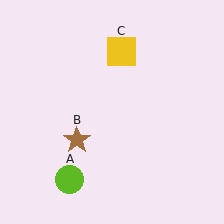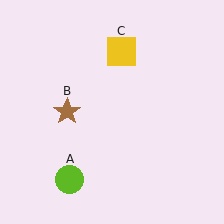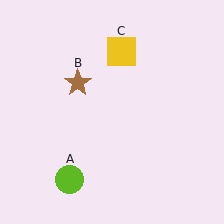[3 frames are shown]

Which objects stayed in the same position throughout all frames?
Lime circle (object A) and yellow square (object C) remained stationary.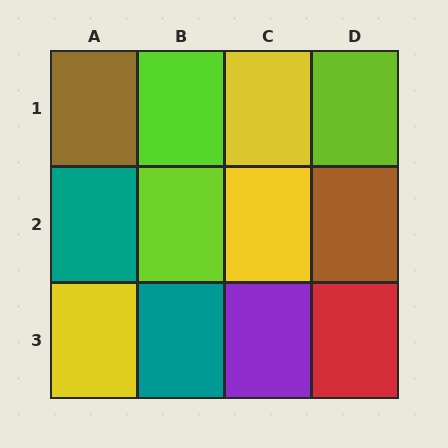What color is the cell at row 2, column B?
Lime.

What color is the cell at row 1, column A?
Brown.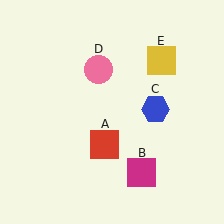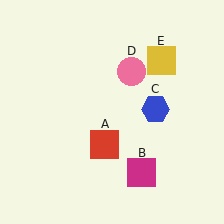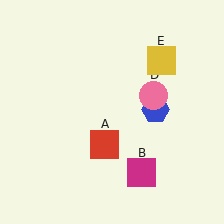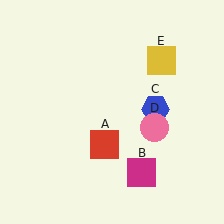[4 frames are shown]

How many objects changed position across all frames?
1 object changed position: pink circle (object D).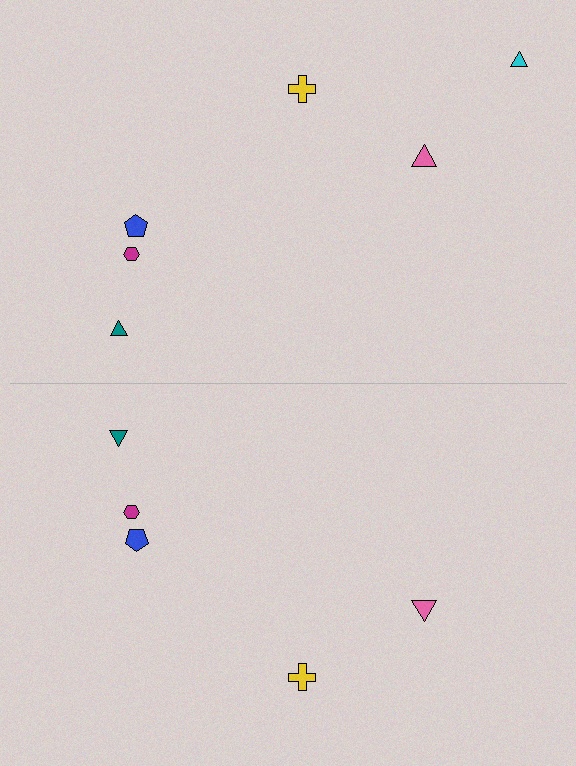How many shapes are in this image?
There are 11 shapes in this image.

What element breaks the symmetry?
A cyan triangle is missing from the bottom side.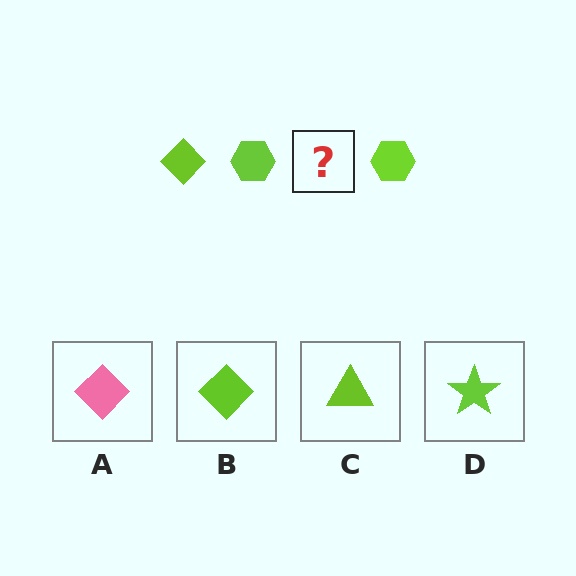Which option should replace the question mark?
Option B.